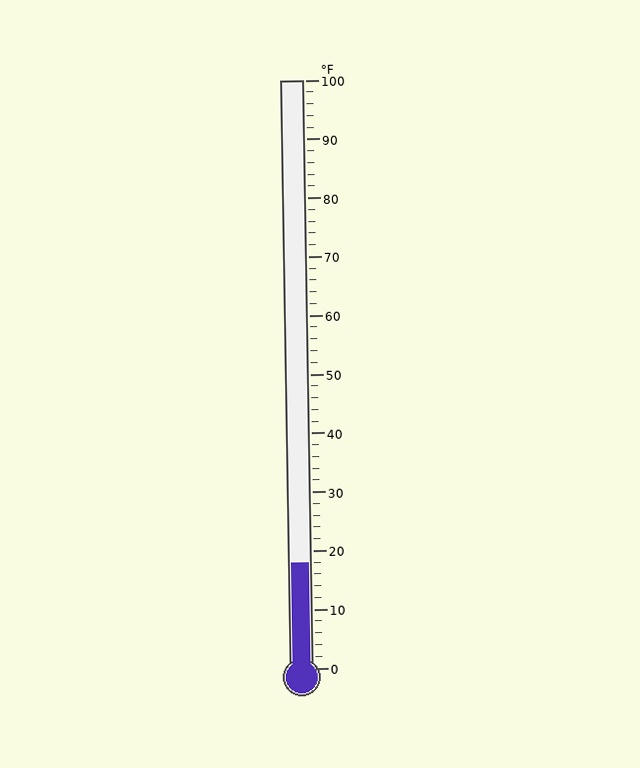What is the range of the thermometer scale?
The thermometer scale ranges from 0°F to 100°F.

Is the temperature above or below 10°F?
The temperature is above 10°F.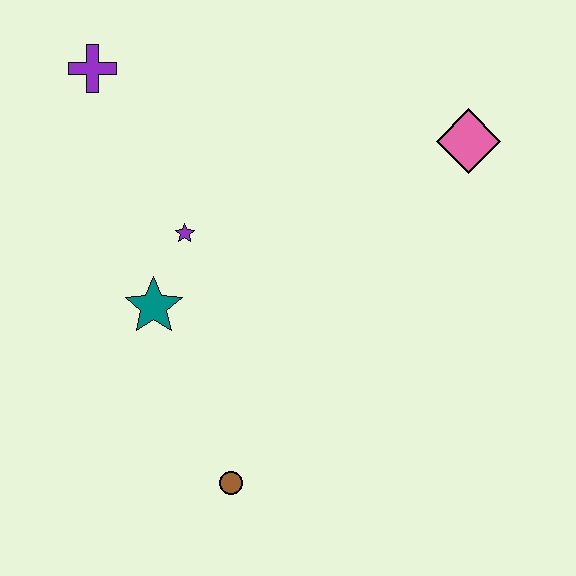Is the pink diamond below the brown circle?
No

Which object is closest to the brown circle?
The teal star is closest to the brown circle.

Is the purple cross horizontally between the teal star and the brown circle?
No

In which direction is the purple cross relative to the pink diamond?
The purple cross is to the left of the pink diamond.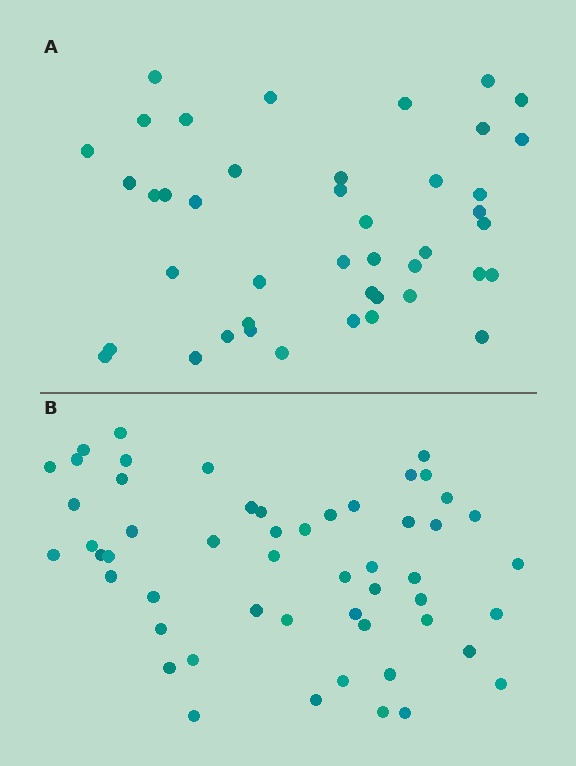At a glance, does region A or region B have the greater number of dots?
Region B (the bottom region) has more dots.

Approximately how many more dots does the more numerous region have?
Region B has roughly 10 or so more dots than region A.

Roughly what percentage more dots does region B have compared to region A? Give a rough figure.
About 25% more.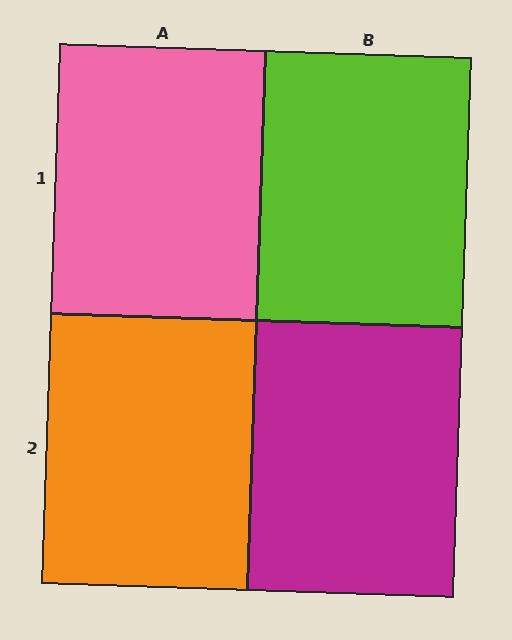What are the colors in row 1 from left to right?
Pink, lime.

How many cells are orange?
1 cell is orange.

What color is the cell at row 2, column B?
Magenta.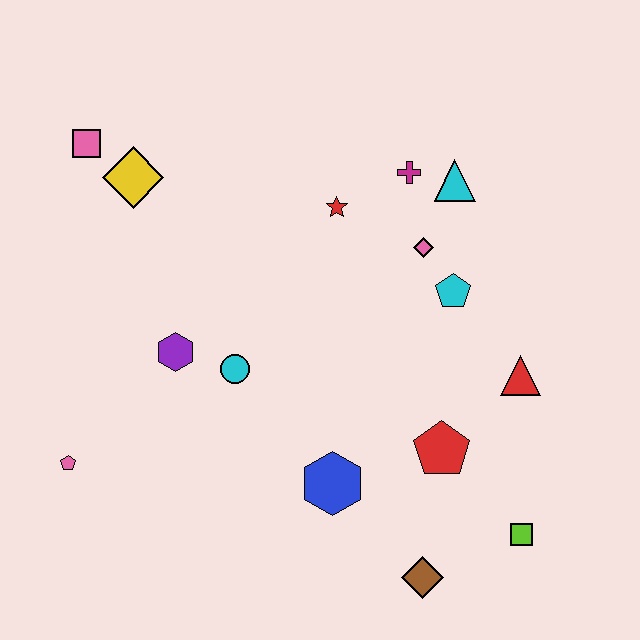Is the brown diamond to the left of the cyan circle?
No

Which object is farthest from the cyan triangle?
The pink pentagon is farthest from the cyan triangle.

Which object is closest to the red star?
The magenta cross is closest to the red star.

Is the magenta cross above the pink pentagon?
Yes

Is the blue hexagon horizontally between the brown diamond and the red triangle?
No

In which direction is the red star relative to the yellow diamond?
The red star is to the right of the yellow diamond.